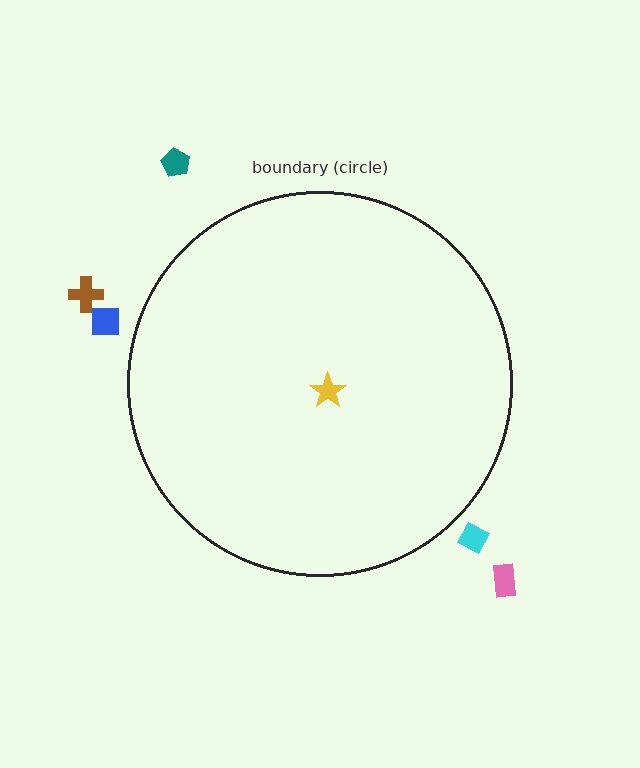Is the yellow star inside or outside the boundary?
Inside.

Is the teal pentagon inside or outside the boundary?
Outside.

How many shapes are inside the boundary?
1 inside, 5 outside.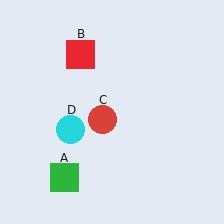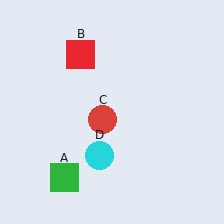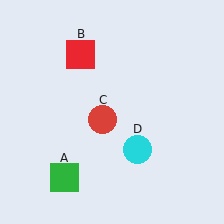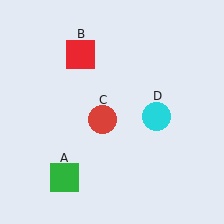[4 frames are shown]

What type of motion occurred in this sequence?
The cyan circle (object D) rotated counterclockwise around the center of the scene.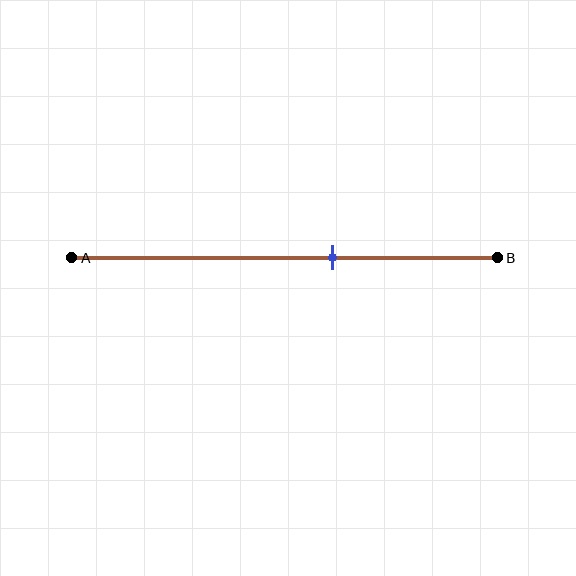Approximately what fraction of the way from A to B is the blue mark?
The blue mark is approximately 60% of the way from A to B.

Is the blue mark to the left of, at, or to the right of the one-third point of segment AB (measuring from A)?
The blue mark is to the right of the one-third point of segment AB.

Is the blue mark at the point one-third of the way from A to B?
No, the mark is at about 60% from A, not at the 33% one-third point.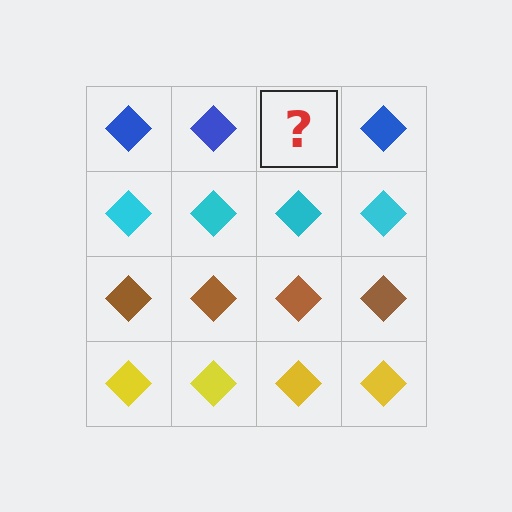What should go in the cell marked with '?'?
The missing cell should contain a blue diamond.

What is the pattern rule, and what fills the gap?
The rule is that each row has a consistent color. The gap should be filled with a blue diamond.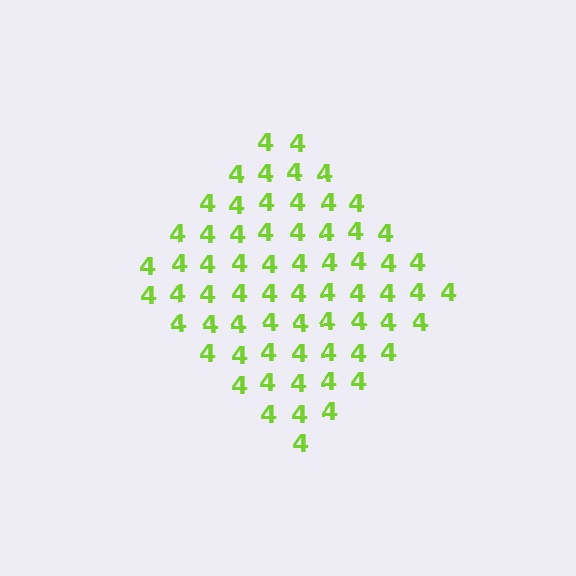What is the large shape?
The large shape is a diamond.